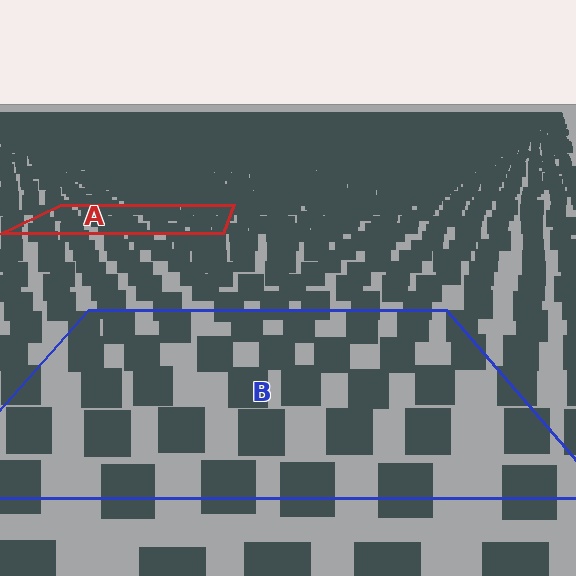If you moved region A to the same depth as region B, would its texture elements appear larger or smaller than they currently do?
They would appear larger. At a closer depth, the same texture elements are projected at a bigger on-screen size.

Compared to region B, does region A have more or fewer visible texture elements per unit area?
Region A has more texture elements per unit area — they are packed more densely because it is farther away.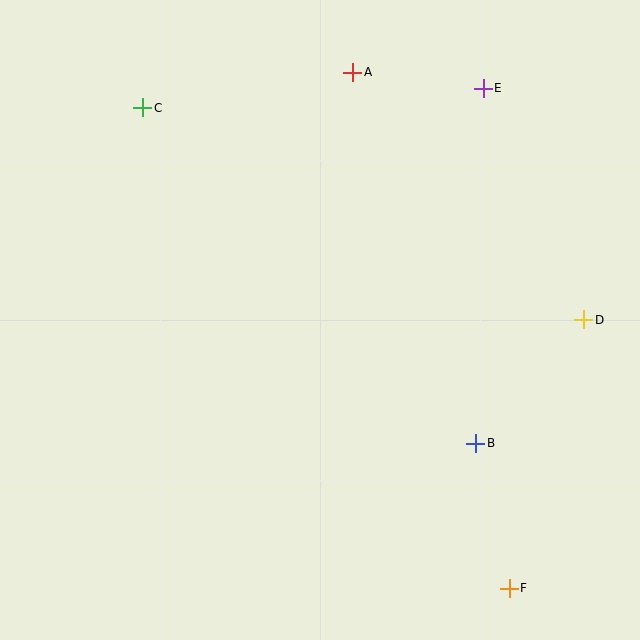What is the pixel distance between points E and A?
The distance between E and A is 131 pixels.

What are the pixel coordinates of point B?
Point B is at (476, 443).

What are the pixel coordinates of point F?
Point F is at (509, 588).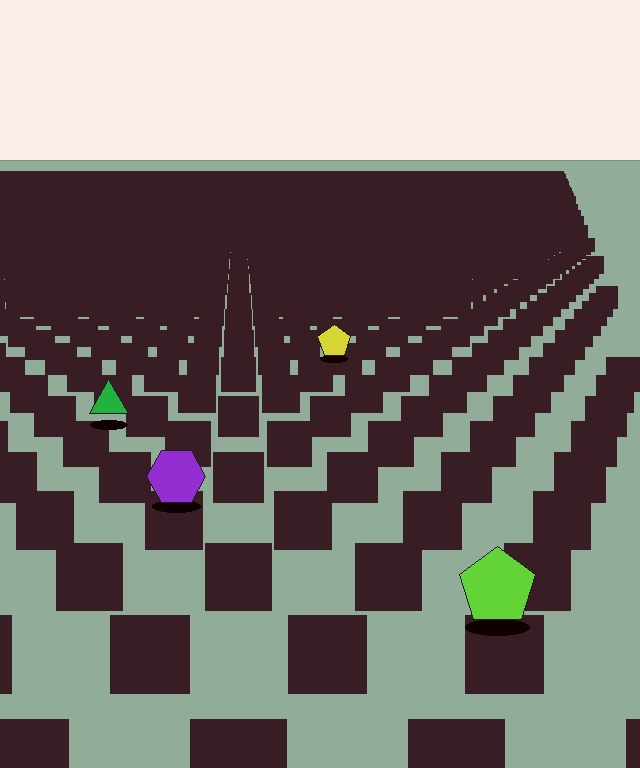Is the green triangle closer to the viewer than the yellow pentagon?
Yes. The green triangle is closer — you can tell from the texture gradient: the ground texture is coarser near it.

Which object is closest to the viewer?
The lime pentagon is closest. The texture marks near it are larger and more spread out.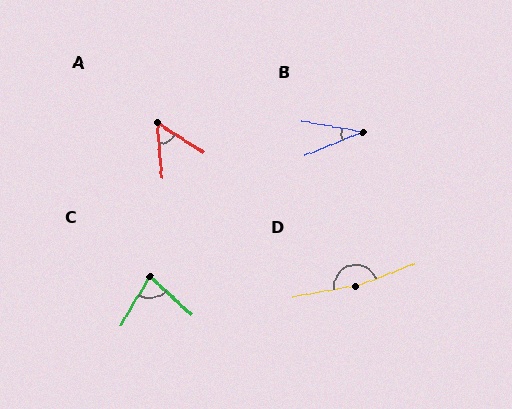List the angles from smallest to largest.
B (32°), A (52°), C (80°), D (168°).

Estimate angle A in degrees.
Approximately 52 degrees.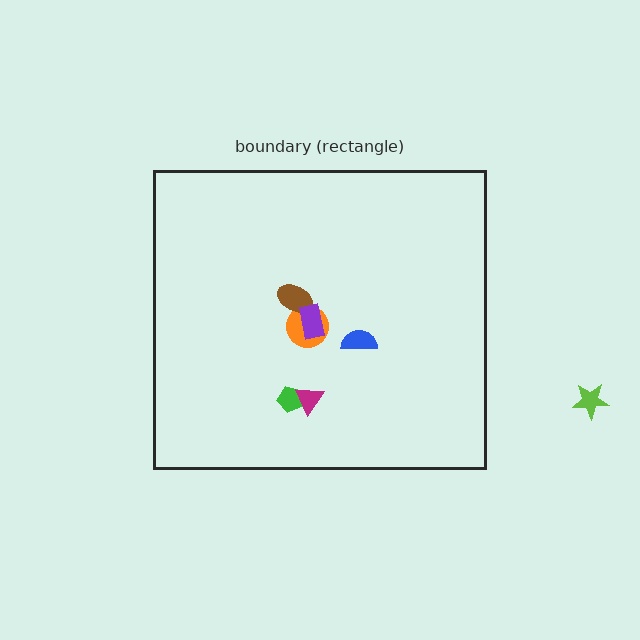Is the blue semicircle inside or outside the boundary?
Inside.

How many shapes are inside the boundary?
6 inside, 1 outside.